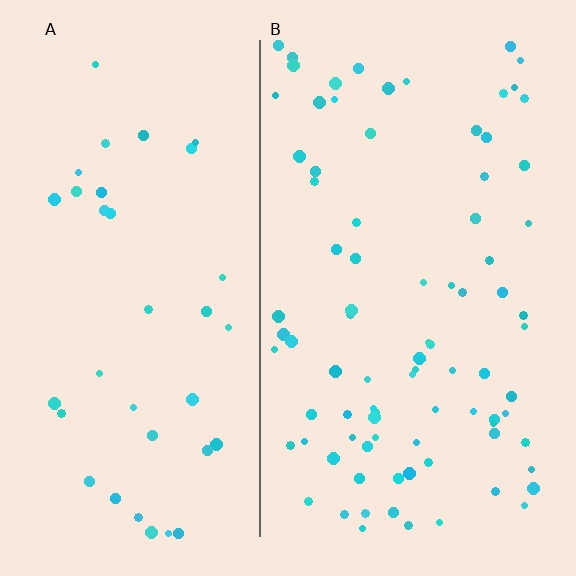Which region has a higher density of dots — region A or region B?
B (the right).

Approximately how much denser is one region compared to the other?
Approximately 2.3× — region B over region A.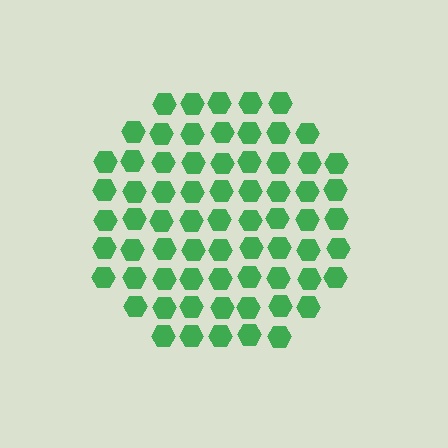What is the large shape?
The large shape is a circle.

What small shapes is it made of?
It is made of small hexagons.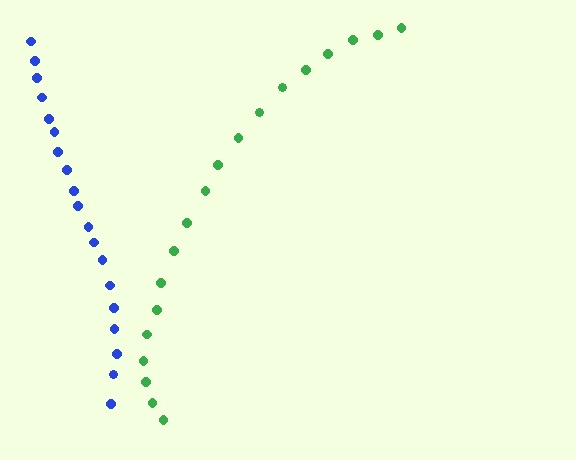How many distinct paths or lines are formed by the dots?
There are 2 distinct paths.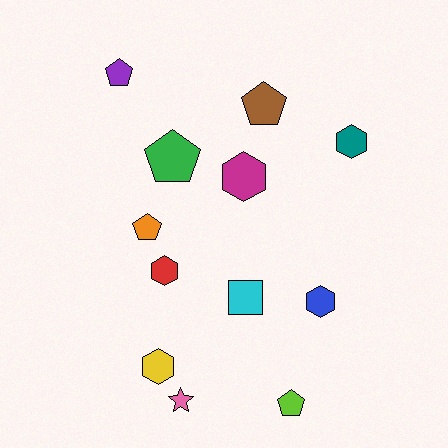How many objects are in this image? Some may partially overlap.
There are 12 objects.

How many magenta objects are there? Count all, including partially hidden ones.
There is 1 magenta object.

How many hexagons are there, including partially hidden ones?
There are 5 hexagons.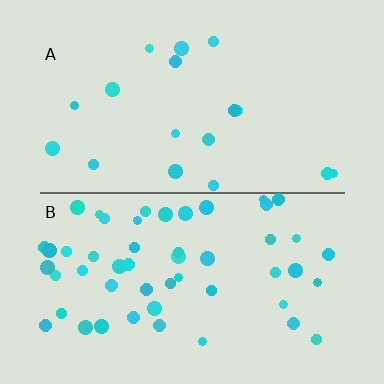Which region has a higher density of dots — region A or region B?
B (the bottom).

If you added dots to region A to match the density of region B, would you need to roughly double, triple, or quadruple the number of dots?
Approximately triple.